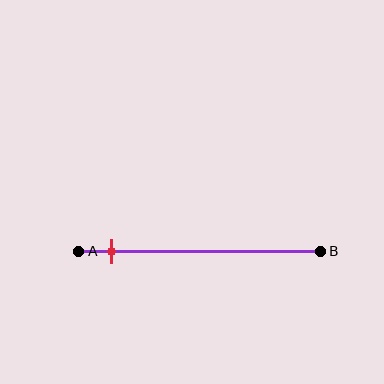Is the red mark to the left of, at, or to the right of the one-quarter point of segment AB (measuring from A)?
The red mark is to the left of the one-quarter point of segment AB.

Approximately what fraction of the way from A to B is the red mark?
The red mark is approximately 15% of the way from A to B.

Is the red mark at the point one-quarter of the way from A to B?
No, the mark is at about 15% from A, not at the 25% one-quarter point.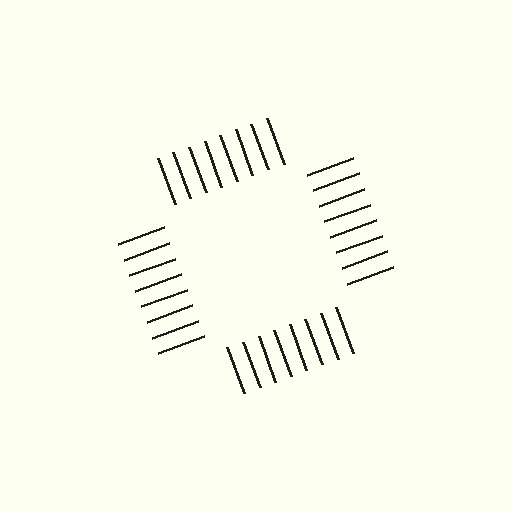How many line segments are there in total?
32 — 8 along each of the 4 edges.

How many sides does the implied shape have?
4 sides — the line-ends trace a square.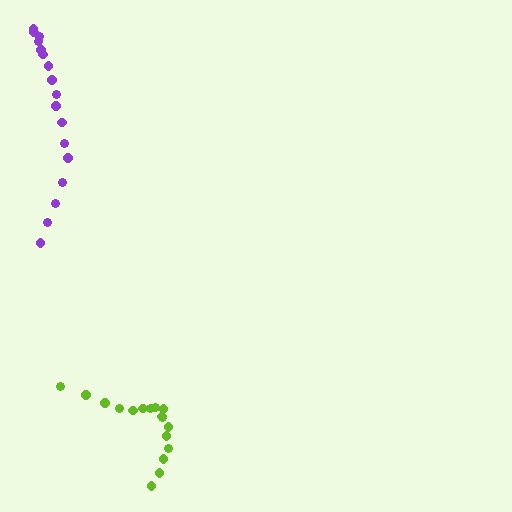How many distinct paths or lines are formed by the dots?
There are 2 distinct paths.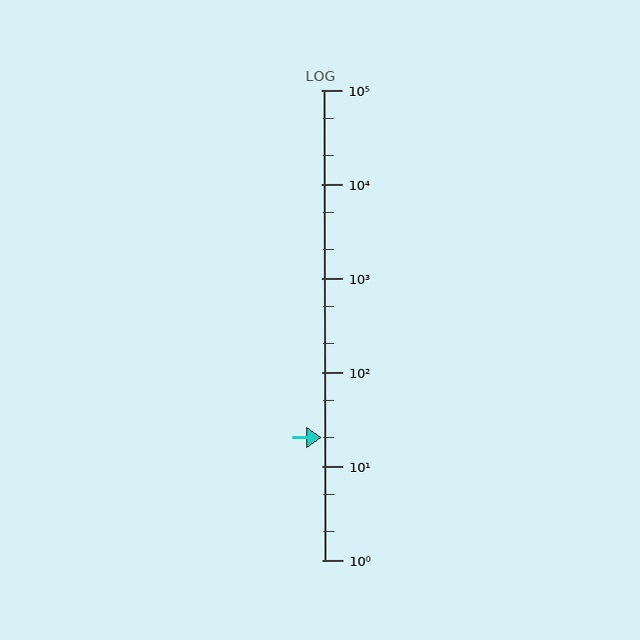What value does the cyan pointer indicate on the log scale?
The pointer indicates approximately 20.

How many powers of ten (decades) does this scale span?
The scale spans 5 decades, from 1 to 100000.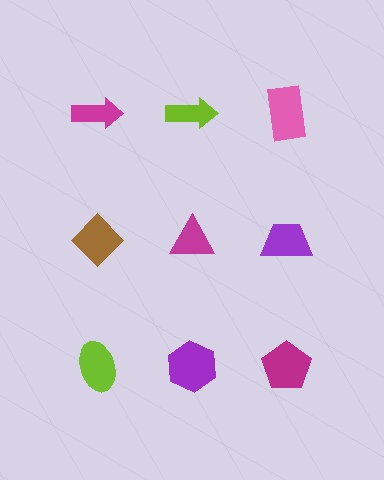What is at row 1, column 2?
A lime arrow.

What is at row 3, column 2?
A purple hexagon.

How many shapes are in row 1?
3 shapes.